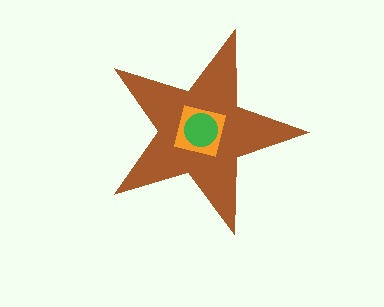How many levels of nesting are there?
3.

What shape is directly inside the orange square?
The green circle.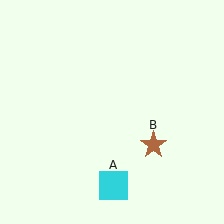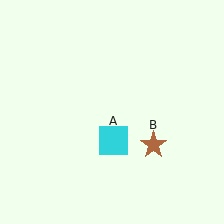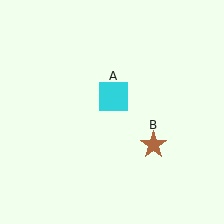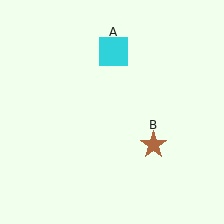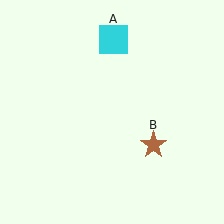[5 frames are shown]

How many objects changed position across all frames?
1 object changed position: cyan square (object A).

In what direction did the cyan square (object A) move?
The cyan square (object A) moved up.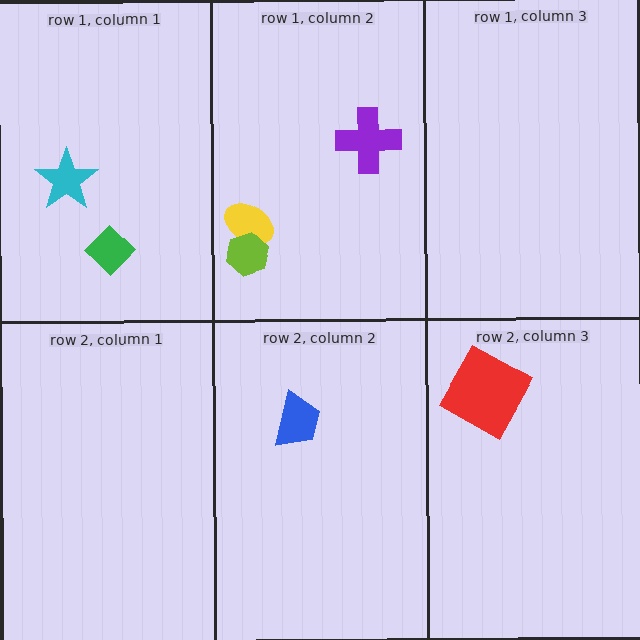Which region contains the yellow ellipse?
The row 1, column 2 region.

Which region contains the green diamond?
The row 1, column 1 region.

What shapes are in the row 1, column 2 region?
The yellow ellipse, the lime hexagon, the purple cross.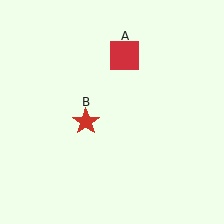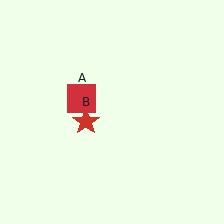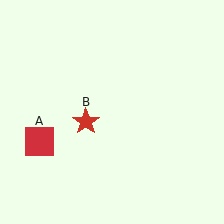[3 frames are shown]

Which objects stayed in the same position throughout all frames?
Red star (object B) remained stationary.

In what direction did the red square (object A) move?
The red square (object A) moved down and to the left.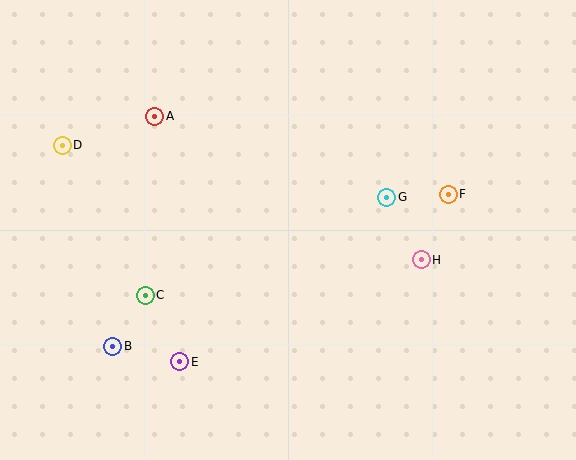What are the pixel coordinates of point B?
Point B is at (113, 346).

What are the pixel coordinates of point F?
Point F is at (448, 194).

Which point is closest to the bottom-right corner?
Point H is closest to the bottom-right corner.